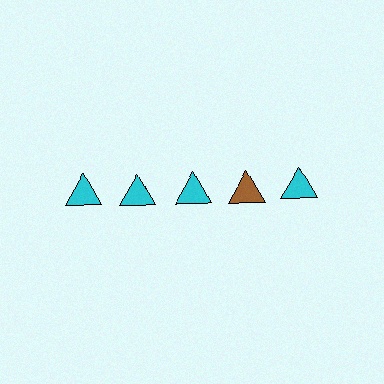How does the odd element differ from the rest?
It has a different color: brown instead of cyan.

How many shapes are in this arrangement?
There are 5 shapes arranged in a grid pattern.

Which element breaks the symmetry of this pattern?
The brown triangle in the top row, second from right column breaks the symmetry. All other shapes are cyan triangles.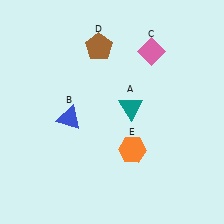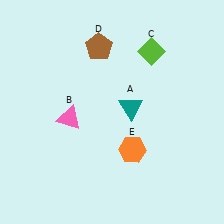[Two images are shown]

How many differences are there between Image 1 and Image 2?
There are 2 differences between the two images.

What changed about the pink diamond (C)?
In Image 1, C is pink. In Image 2, it changed to lime.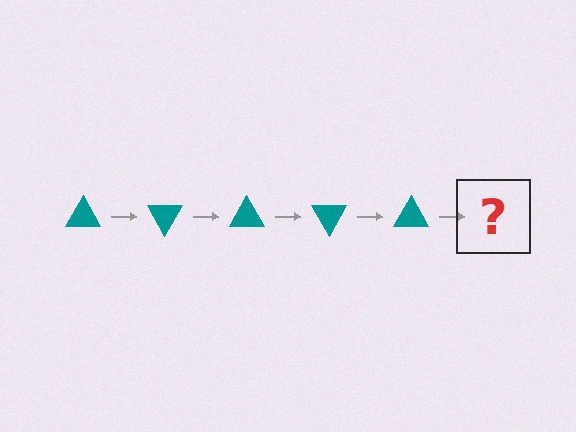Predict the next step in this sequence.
The next step is a teal triangle rotated 300 degrees.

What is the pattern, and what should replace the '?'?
The pattern is that the triangle rotates 60 degrees each step. The '?' should be a teal triangle rotated 300 degrees.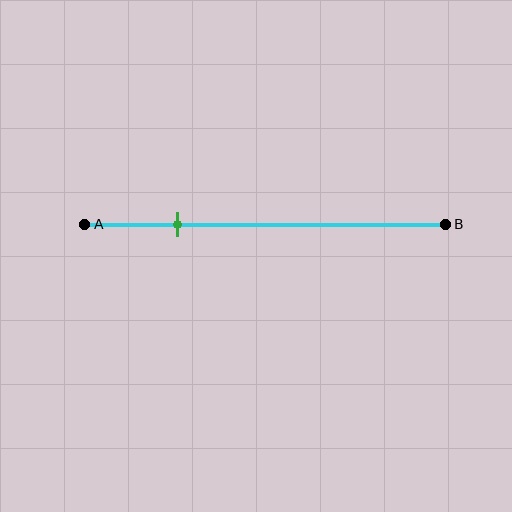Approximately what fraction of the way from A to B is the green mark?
The green mark is approximately 25% of the way from A to B.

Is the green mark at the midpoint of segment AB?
No, the mark is at about 25% from A, not at the 50% midpoint.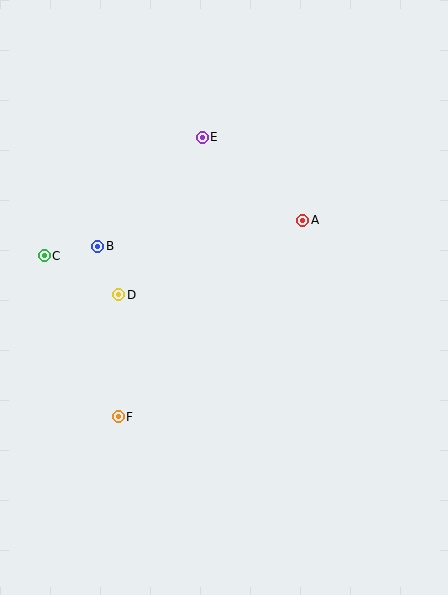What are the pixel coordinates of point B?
Point B is at (98, 246).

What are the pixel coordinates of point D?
Point D is at (119, 295).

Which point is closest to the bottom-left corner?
Point F is closest to the bottom-left corner.